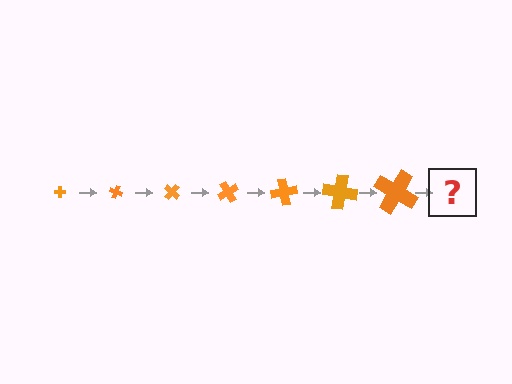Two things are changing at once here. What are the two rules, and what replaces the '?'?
The two rules are that the cross grows larger each step and it rotates 20 degrees each step. The '?' should be a cross, larger than the previous one and rotated 140 degrees from the start.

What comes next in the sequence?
The next element should be a cross, larger than the previous one and rotated 140 degrees from the start.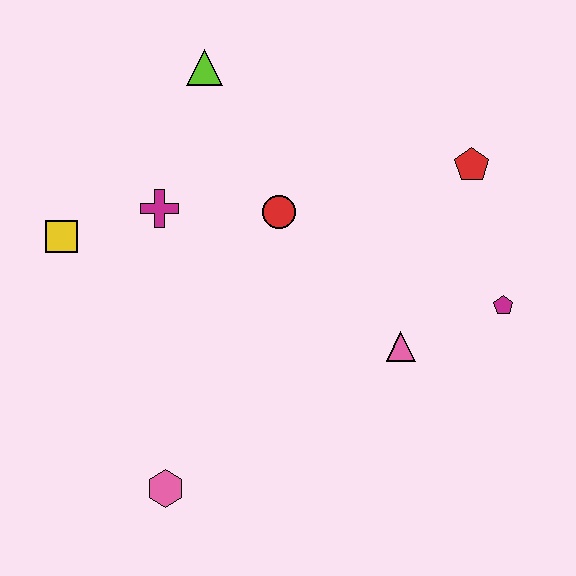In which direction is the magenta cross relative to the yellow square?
The magenta cross is to the right of the yellow square.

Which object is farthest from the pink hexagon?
The red pentagon is farthest from the pink hexagon.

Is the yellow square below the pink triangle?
No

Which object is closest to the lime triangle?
The magenta cross is closest to the lime triangle.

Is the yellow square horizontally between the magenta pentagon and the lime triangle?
No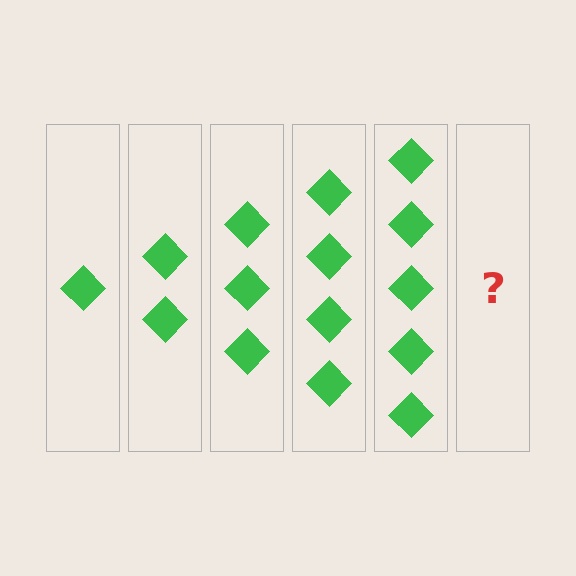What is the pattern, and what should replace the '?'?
The pattern is that each step adds one more diamond. The '?' should be 6 diamonds.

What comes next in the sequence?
The next element should be 6 diamonds.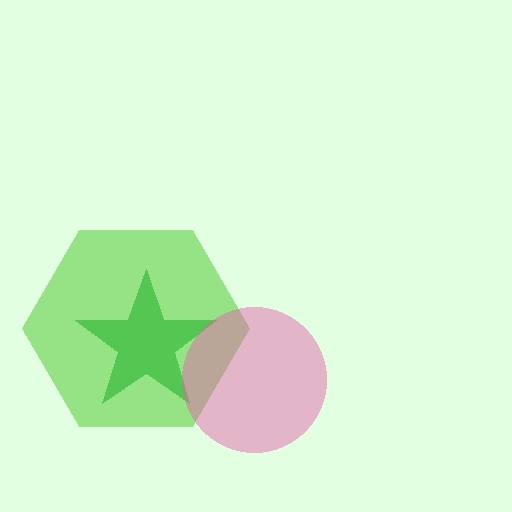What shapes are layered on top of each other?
The layered shapes are: a lime hexagon, a green star, a pink circle.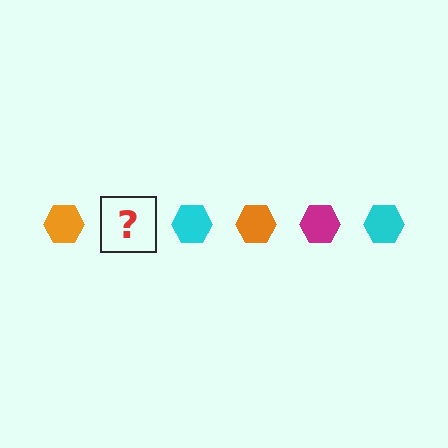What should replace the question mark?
The question mark should be replaced with a magenta hexagon.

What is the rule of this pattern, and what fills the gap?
The rule is that the pattern cycles through orange, magenta, cyan hexagons. The gap should be filled with a magenta hexagon.